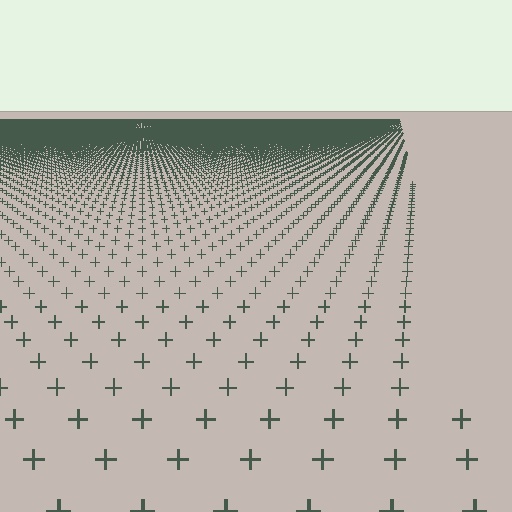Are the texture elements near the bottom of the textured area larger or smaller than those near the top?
Larger. Near the bottom, elements are closer to the viewer and appear at a bigger on-screen size.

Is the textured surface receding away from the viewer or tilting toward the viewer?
The surface is receding away from the viewer. Texture elements get smaller and denser toward the top.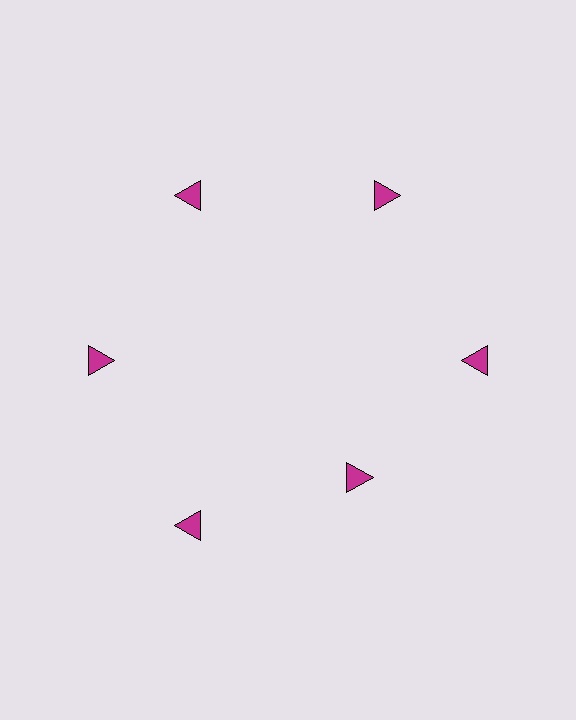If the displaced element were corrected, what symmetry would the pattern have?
It would have 6-fold rotational symmetry — the pattern would map onto itself every 60 degrees.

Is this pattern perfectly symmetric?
No. The 6 magenta triangles are arranged in a ring, but one element near the 5 o'clock position is pulled inward toward the center, breaking the 6-fold rotational symmetry.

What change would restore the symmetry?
The symmetry would be restored by moving it outward, back onto the ring so that all 6 triangles sit at equal angles and equal distance from the center.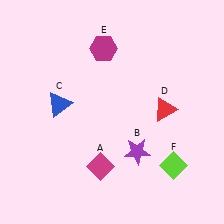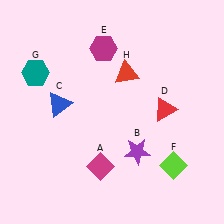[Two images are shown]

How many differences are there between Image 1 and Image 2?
There are 2 differences between the two images.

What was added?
A teal hexagon (G), a red triangle (H) were added in Image 2.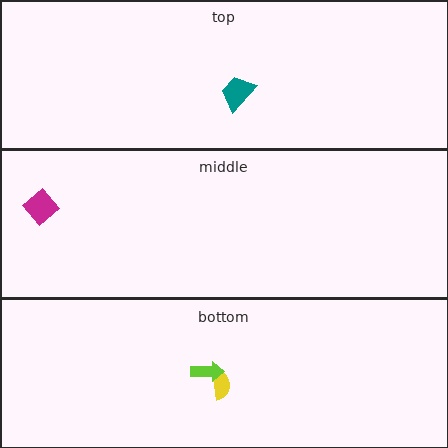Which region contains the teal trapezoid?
The top region.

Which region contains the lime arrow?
The bottom region.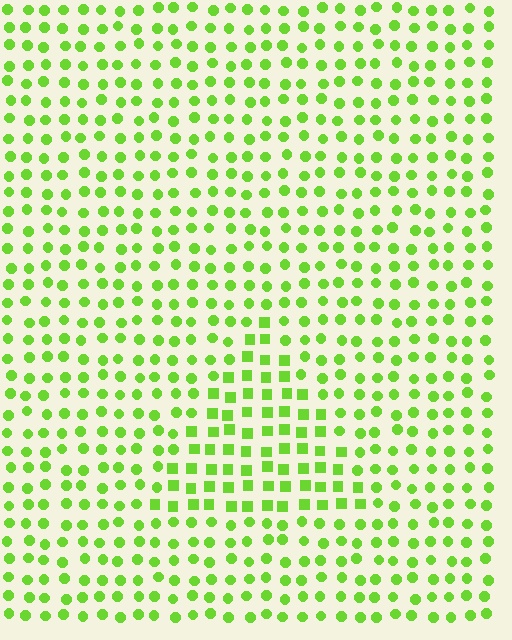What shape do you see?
I see a triangle.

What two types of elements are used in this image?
The image uses squares inside the triangle region and circles outside it.